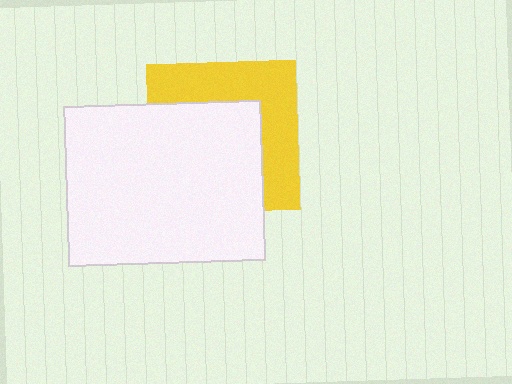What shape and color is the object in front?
The object in front is a white rectangle.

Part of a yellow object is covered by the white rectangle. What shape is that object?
It is a square.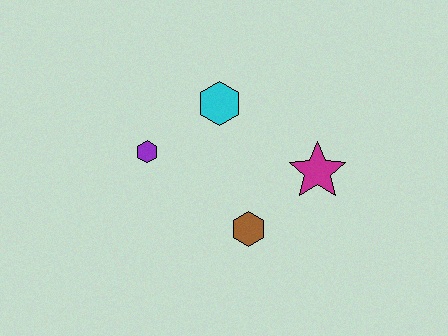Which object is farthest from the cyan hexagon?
The brown hexagon is farthest from the cyan hexagon.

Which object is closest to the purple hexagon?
The cyan hexagon is closest to the purple hexagon.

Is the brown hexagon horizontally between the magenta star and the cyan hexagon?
Yes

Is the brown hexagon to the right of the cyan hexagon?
Yes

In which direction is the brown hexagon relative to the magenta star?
The brown hexagon is to the left of the magenta star.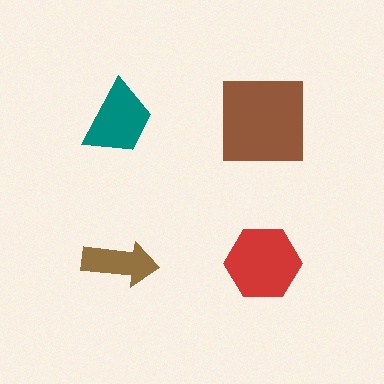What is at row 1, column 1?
A teal trapezoid.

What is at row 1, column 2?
A brown square.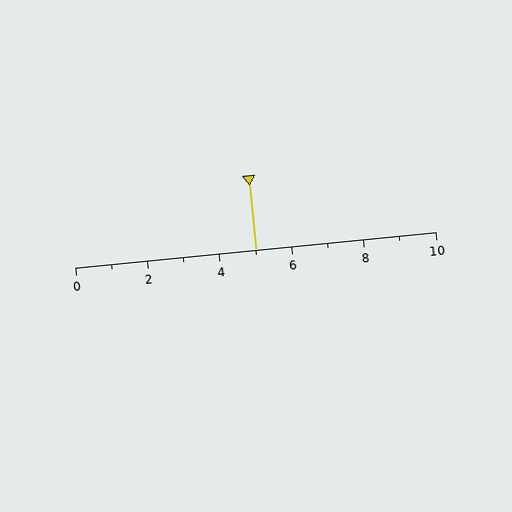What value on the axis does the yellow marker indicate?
The marker indicates approximately 5.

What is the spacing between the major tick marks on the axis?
The major ticks are spaced 2 apart.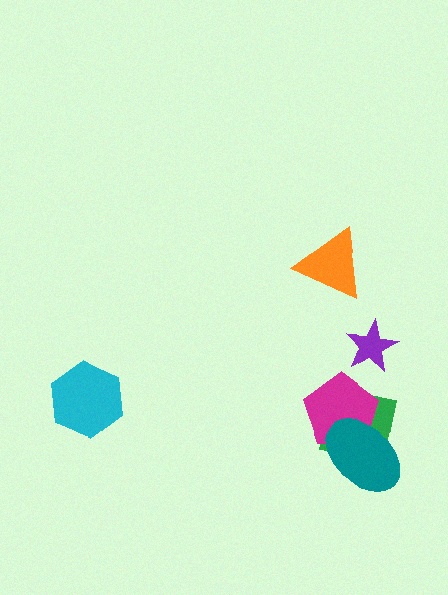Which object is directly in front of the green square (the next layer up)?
The magenta pentagon is directly in front of the green square.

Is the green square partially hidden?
Yes, it is partially covered by another shape.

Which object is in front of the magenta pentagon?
The teal ellipse is in front of the magenta pentagon.